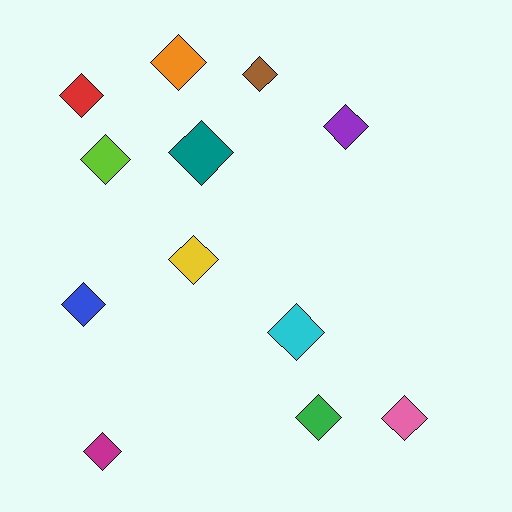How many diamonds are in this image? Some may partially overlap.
There are 12 diamonds.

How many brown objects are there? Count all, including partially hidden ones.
There is 1 brown object.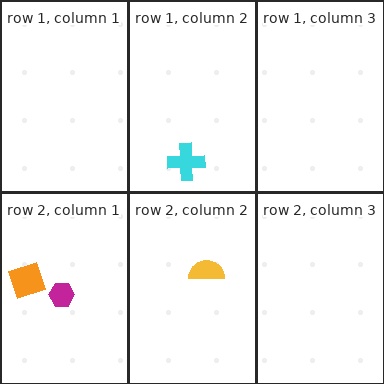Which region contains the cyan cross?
The row 1, column 2 region.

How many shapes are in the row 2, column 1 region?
2.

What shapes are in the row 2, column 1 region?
The orange diamond, the magenta hexagon.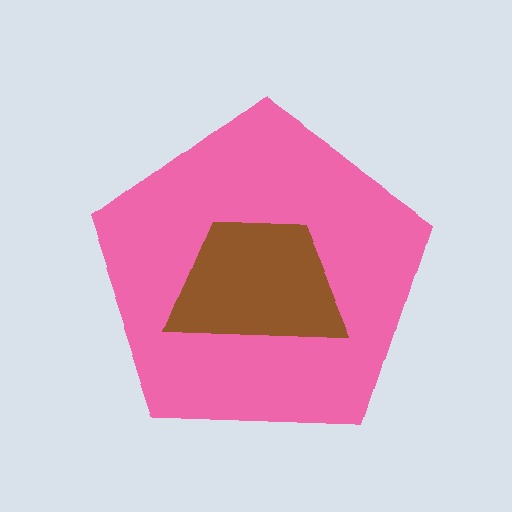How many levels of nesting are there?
2.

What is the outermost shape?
The pink pentagon.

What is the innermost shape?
The brown trapezoid.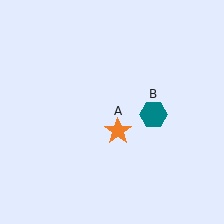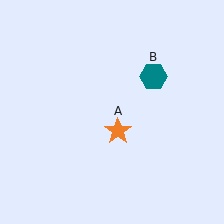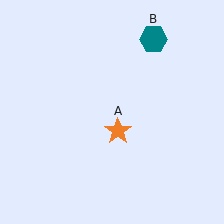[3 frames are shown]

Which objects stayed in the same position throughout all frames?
Orange star (object A) remained stationary.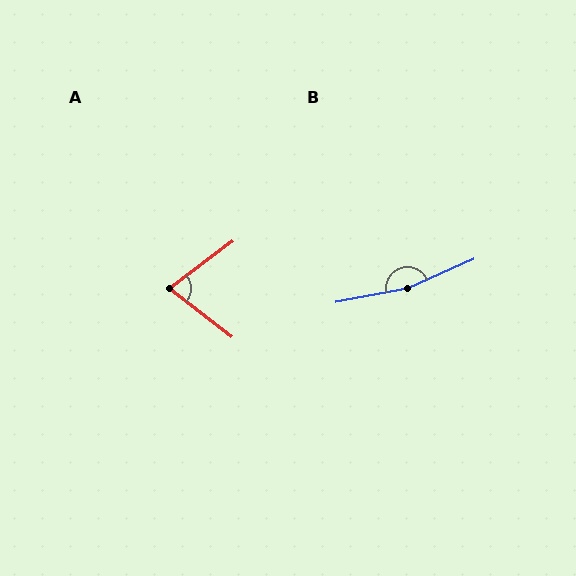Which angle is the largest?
B, at approximately 167 degrees.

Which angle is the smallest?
A, at approximately 75 degrees.